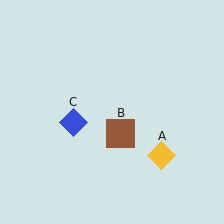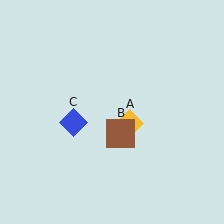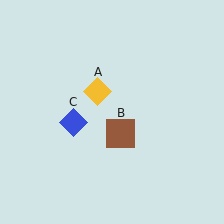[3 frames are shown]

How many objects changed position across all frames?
1 object changed position: yellow diamond (object A).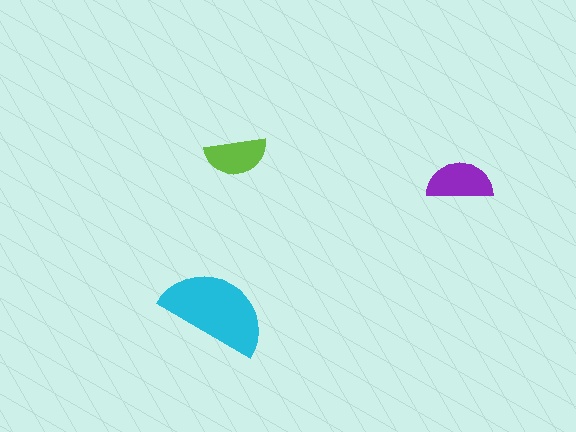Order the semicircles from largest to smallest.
the cyan one, the purple one, the lime one.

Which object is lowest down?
The cyan semicircle is bottommost.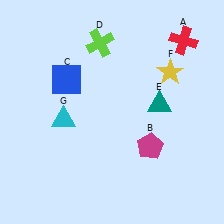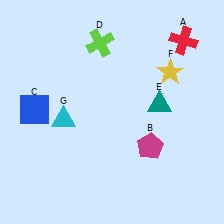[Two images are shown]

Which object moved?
The blue square (C) moved left.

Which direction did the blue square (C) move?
The blue square (C) moved left.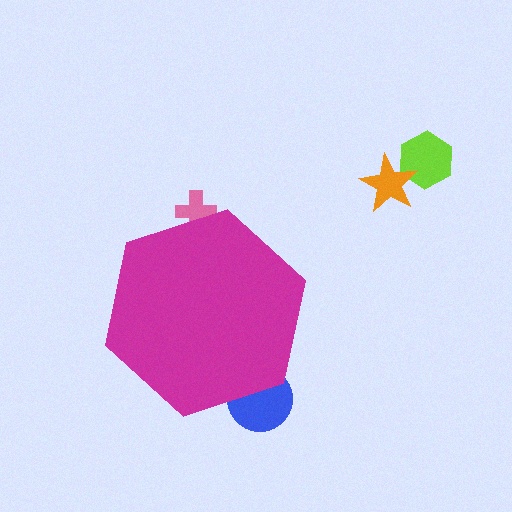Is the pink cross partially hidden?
Yes, the pink cross is partially hidden behind the magenta hexagon.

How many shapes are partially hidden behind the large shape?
2 shapes are partially hidden.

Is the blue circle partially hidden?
Yes, the blue circle is partially hidden behind the magenta hexagon.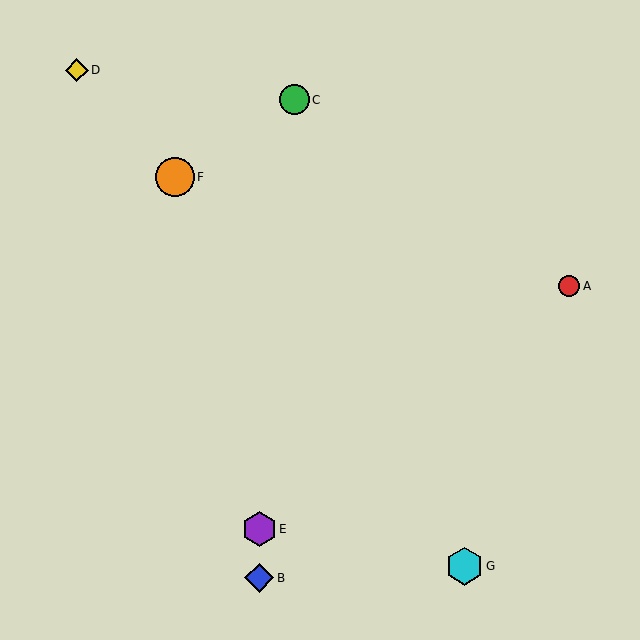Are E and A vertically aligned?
No, E is at x≈259 and A is at x≈569.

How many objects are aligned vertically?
2 objects (B, E) are aligned vertically.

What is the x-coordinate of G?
Object G is at x≈464.